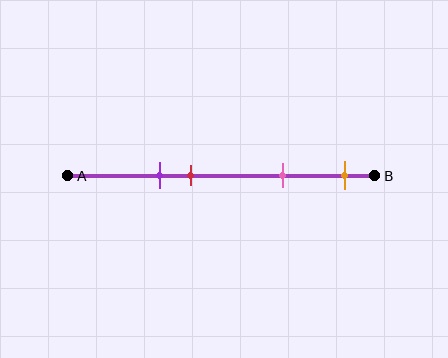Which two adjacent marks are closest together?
The purple and red marks are the closest adjacent pair.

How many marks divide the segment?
There are 4 marks dividing the segment.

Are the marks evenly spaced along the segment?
No, the marks are not evenly spaced.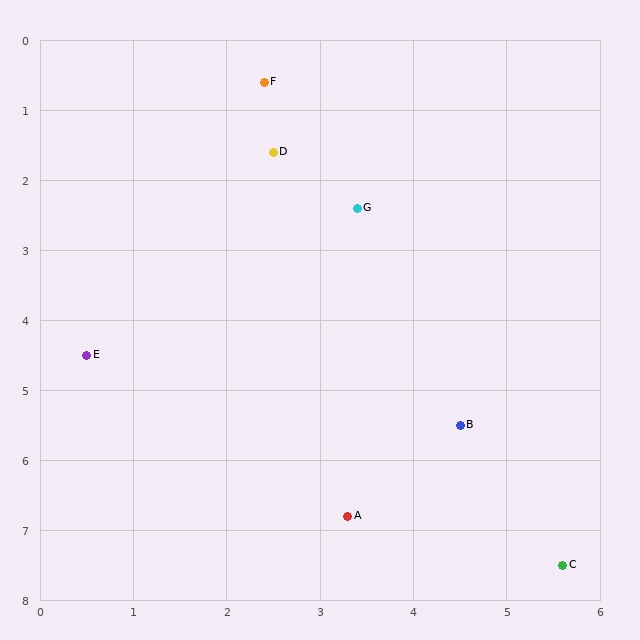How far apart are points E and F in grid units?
Points E and F are about 4.3 grid units apart.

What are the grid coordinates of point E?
Point E is at approximately (0.5, 4.5).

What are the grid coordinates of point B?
Point B is at approximately (4.5, 5.5).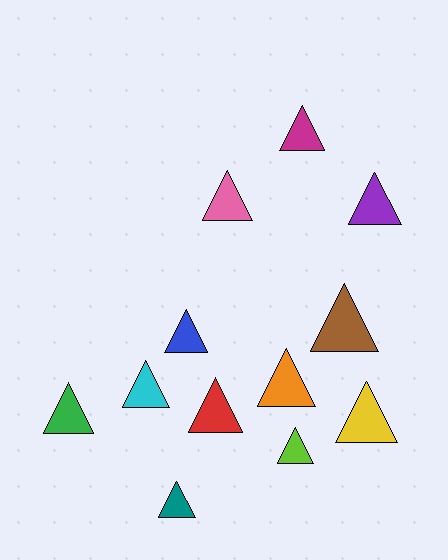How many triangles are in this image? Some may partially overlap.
There are 12 triangles.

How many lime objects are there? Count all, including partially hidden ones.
There is 1 lime object.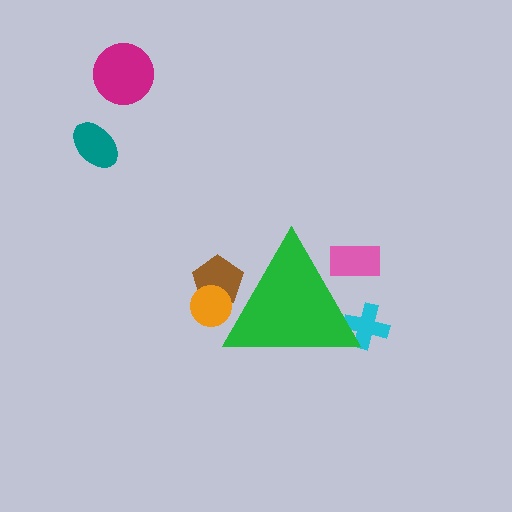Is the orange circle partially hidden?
Yes, the orange circle is partially hidden behind the green triangle.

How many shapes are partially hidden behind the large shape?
4 shapes are partially hidden.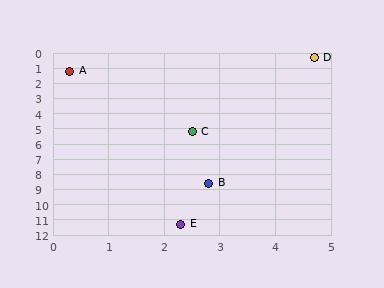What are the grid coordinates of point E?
Point E is at approximately (2.3, 11.3).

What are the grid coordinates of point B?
Point B is at approximately (2.8, 8.6).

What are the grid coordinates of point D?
Point D is at approximately (4.7, 0.3).